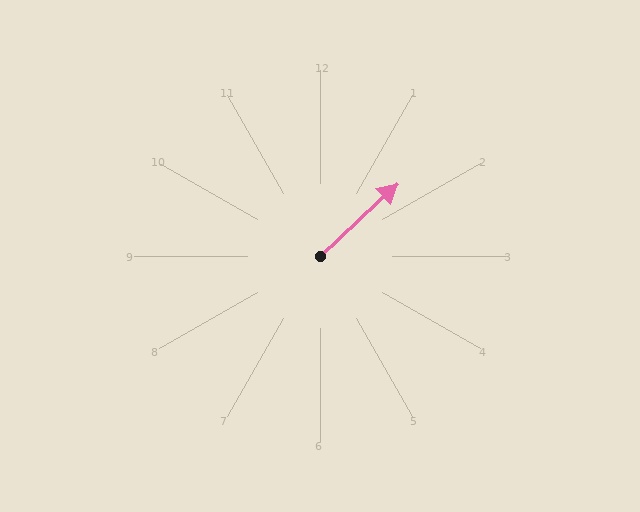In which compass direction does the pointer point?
Northeast.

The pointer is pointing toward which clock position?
Roughly 2 o'clock.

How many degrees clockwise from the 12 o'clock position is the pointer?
Approximately 47 degrees.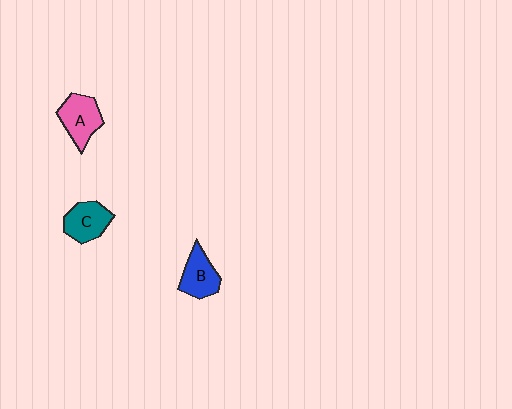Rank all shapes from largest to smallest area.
From largest to smallest: A (pink), C (teal), B (blue).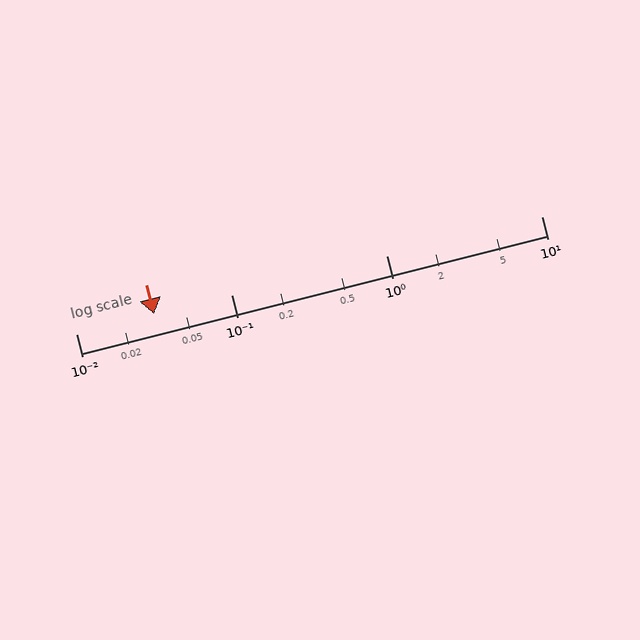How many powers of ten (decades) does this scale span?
The scale spans 3 decades, from 0.01 to 10.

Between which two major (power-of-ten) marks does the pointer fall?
The pointer is between 0.01 and 0.1.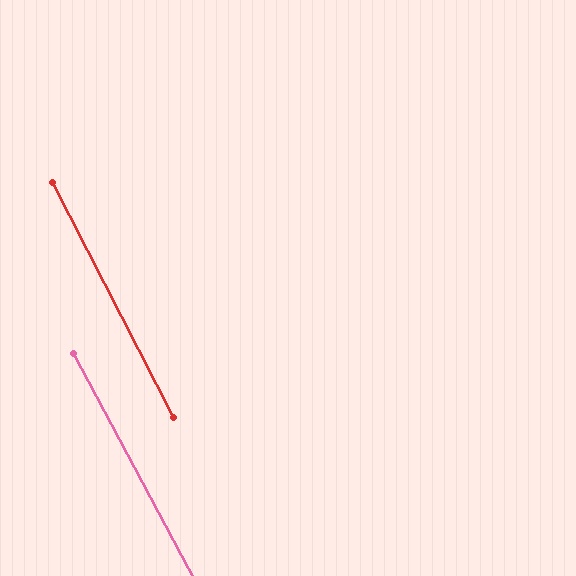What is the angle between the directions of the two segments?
Approximately 1 degree.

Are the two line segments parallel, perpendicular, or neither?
Parallel — their directions differ by only 0.8°.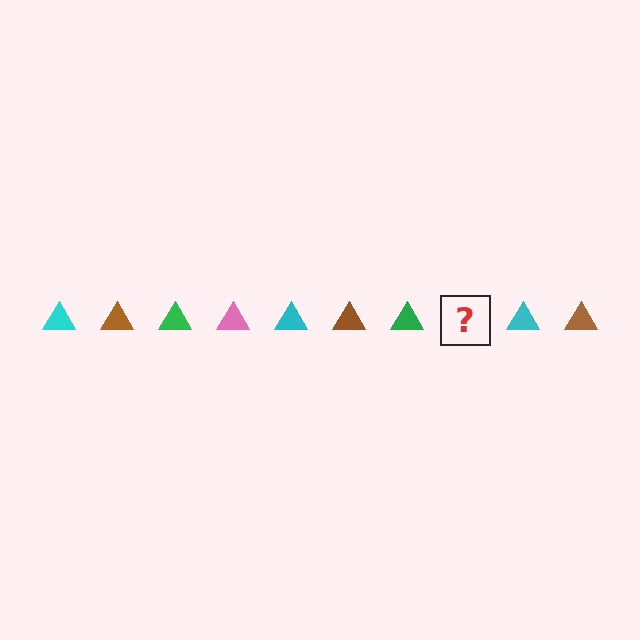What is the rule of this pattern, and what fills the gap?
The rule is that the pattern cycles through cyan, brown, green, pink triangles. The gap should be filled with a pink triangle.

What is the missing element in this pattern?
The missing element is a pink triangle.